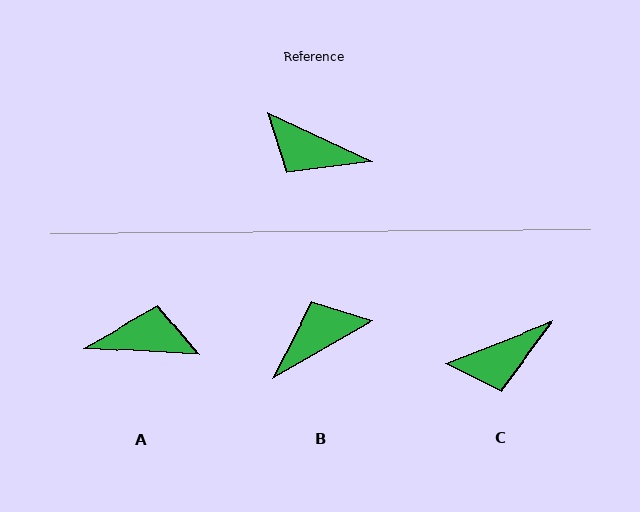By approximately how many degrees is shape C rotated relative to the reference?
Approximately 46 degrees counter-clockwise.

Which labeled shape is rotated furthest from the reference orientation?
A, about 158 degrees away.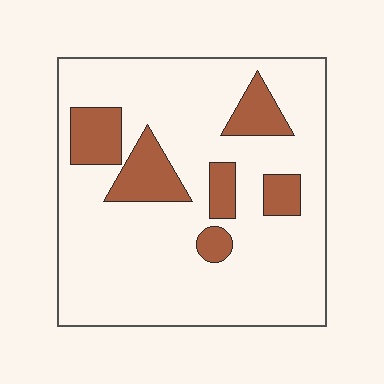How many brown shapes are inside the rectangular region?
6.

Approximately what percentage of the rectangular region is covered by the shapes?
Approximately 20%.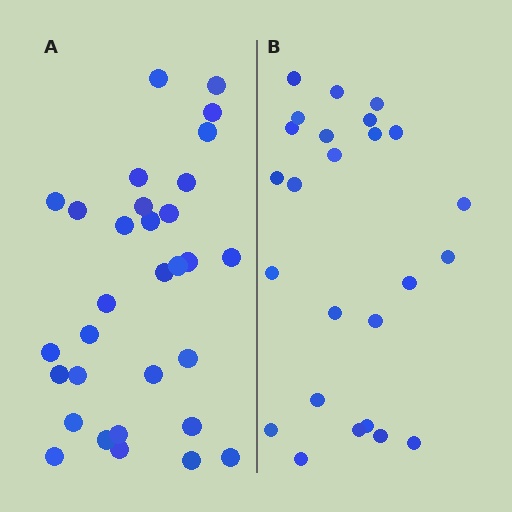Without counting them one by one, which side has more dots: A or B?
Region A (the left region) has more dots.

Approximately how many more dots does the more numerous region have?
Region A has about 6 more dots than region B.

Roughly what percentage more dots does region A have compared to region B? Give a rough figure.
About 25% more.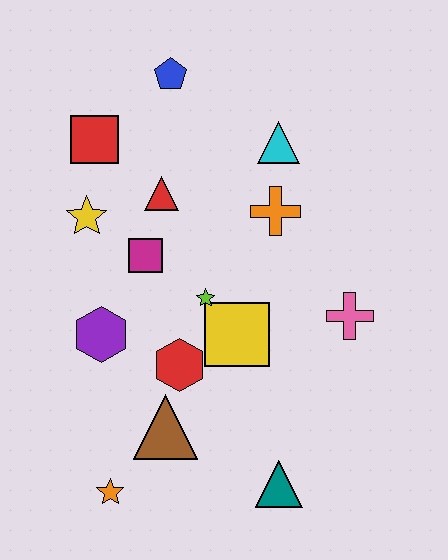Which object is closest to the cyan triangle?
The orange cross is closest to the cyan triangle.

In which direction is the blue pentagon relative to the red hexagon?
The blue pentagon is above the red hexagon.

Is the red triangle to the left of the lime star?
Yes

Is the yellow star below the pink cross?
No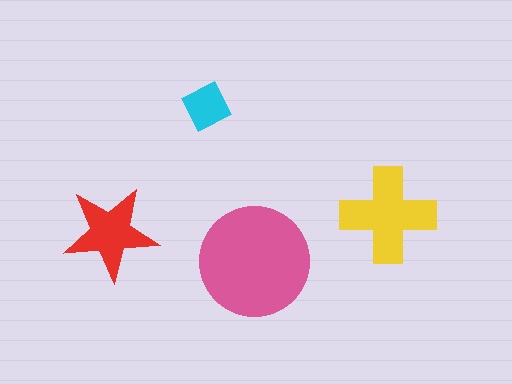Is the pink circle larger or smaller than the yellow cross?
Larger.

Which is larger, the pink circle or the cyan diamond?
The pink circle.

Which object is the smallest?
The cyan diamond.